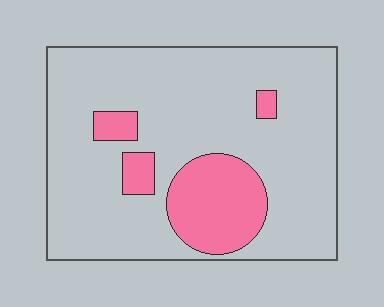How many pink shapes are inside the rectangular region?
4.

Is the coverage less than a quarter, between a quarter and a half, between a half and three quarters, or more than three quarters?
Less than a quarter.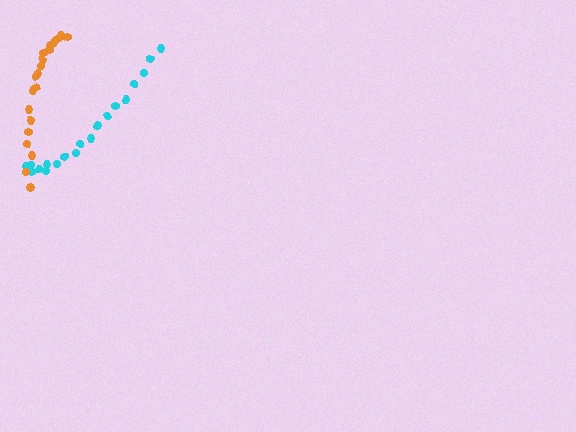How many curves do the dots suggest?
There are 2 distinct paths.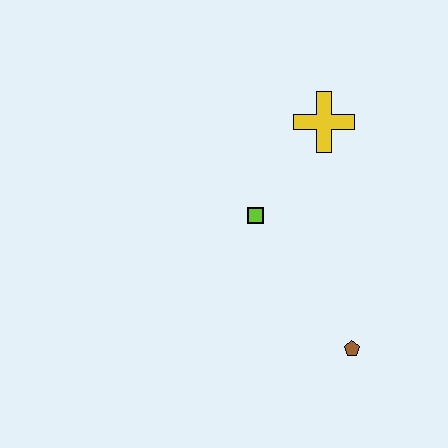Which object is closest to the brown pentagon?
The lime square is closest to the brown pentagon.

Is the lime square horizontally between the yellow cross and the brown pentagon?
No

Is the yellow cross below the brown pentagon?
No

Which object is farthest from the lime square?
The brown pentagon is farthest from the lime square.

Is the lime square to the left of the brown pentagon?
Yes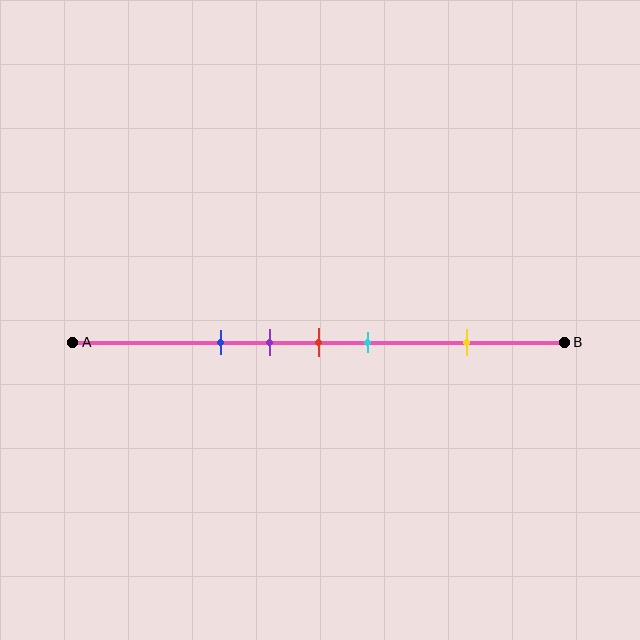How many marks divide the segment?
There are 5 marks dividing the segment.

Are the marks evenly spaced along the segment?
No, the marks are not evenly spaced.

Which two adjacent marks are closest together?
The purple and red marks are the closest adjacent pair.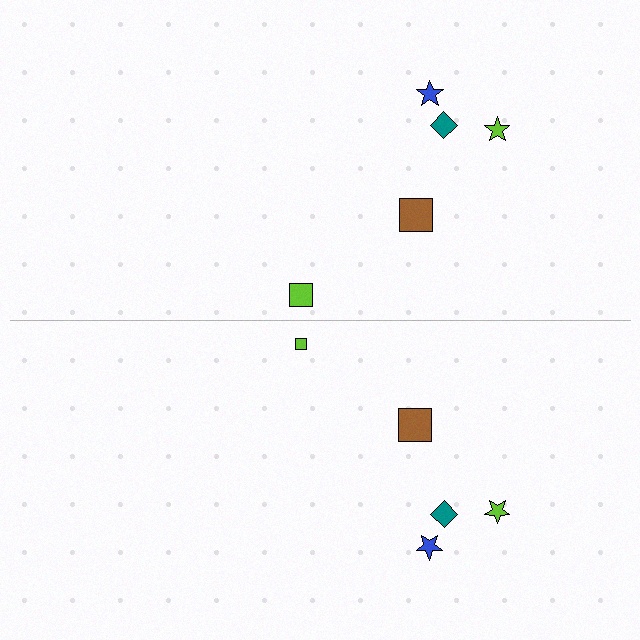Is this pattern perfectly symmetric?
No, the pattern is not perfectly symmetric. The lime square on the bottom side has a different size than its mirror counterpart.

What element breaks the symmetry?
The lime square on the bottom side has a different size than its mirror counterpart.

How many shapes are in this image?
There are 10 shapes in this image.